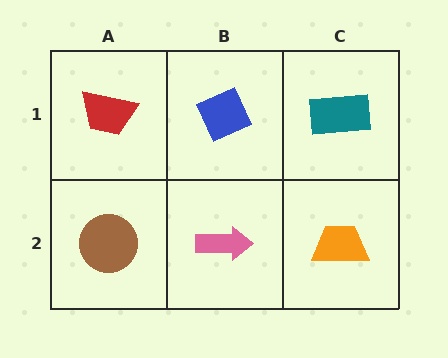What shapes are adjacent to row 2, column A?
A red trapezoid (row 1, column A), a pink arrow (row 2, column B).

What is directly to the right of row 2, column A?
A pink arrow.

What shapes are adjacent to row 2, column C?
A teal rectangle (row 1, column C), a pink arrow (row 2, column B).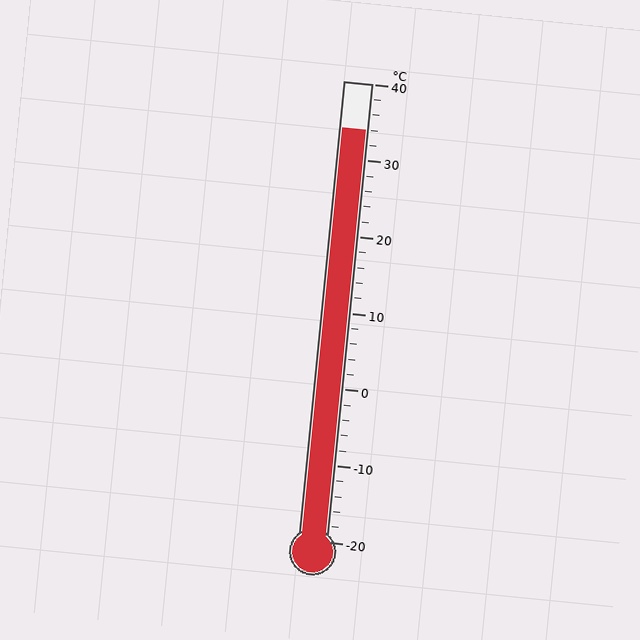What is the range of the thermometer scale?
The thermometer scale ranges from -20°C to 40°C.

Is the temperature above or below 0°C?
The temperature is above 0°C.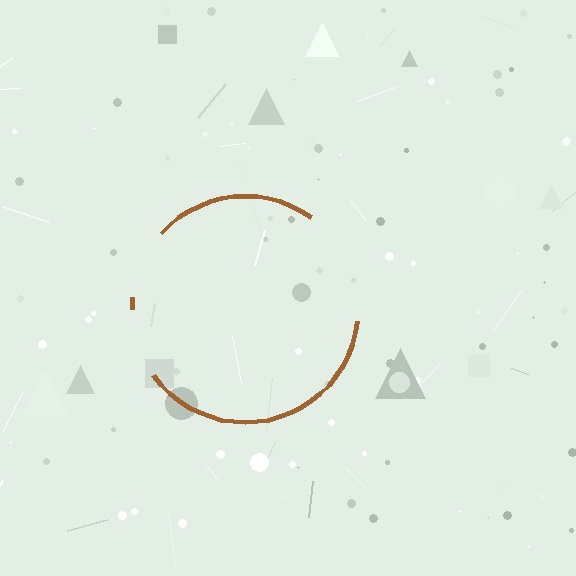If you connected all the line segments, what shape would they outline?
They would outline a circle.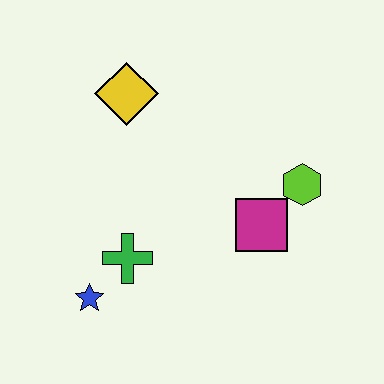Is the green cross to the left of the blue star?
No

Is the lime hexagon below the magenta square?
No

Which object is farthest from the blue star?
The lime hexagon is farthest from the blue star.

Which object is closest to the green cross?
The blue star is closest to the green cross.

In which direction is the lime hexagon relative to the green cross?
The lime hexagon is to the right of the green cross.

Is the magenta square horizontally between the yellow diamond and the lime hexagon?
Yes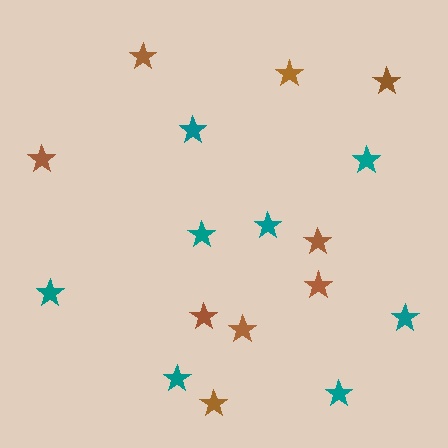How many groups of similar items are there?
There are 2 groups: one group of brown stars (9) and one group of teal stars (8).